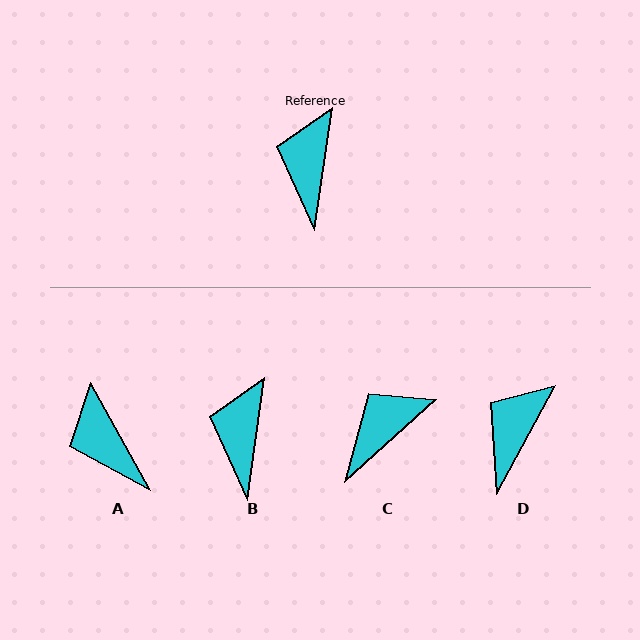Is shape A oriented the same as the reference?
No, it is off by about 37 degrees.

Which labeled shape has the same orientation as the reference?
B.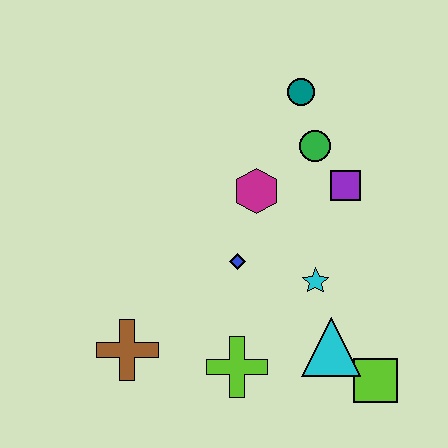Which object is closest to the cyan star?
The cyan triangle is closest to the cyan star.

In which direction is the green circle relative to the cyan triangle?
The green circle is above the cyan triangle.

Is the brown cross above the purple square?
No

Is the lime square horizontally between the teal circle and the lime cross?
No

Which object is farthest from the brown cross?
The teal circle is farthest from the brown cross.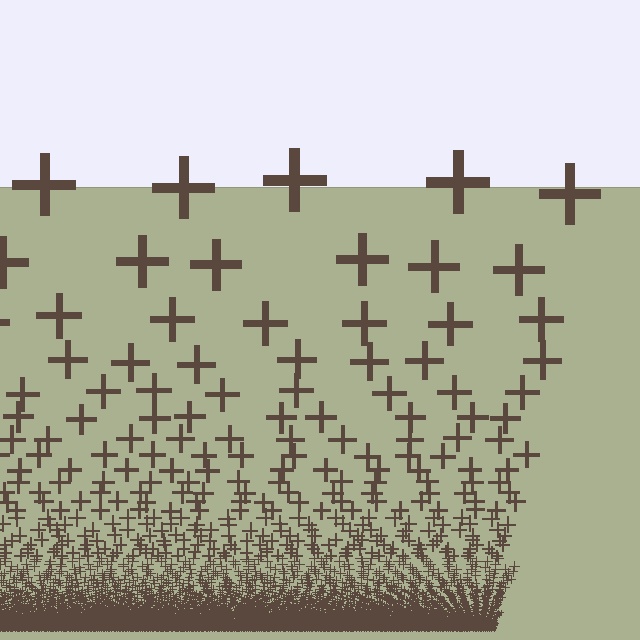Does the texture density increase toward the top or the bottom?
Density increases toward the bottom.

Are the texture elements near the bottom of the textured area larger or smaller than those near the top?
Smaller. The gradient is inverted — elements near the bottom are smaller and denser.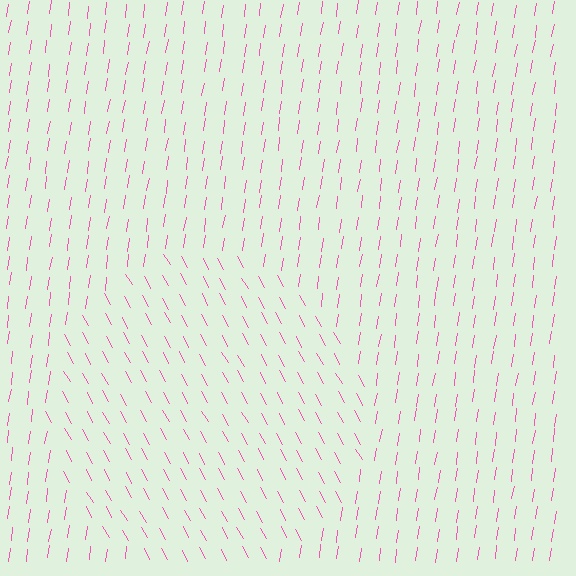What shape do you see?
I see a circle.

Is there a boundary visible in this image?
Yes, there is a texture boundary formed by a change in line orientation.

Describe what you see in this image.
The image is filled with small pink line segments. A circle region in the image has lines oriented differently from the surrounding lines, creating a visible texture boundary.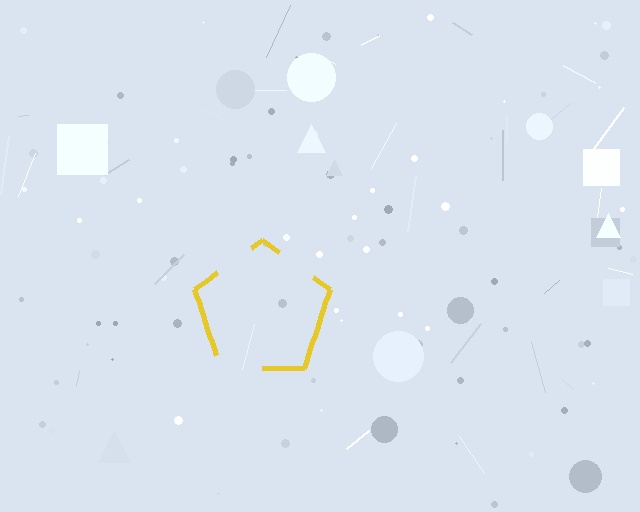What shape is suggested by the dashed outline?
The dashed outline suggests a pentagon.